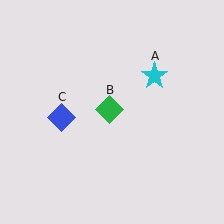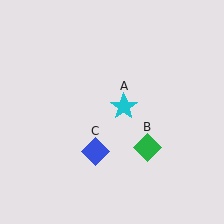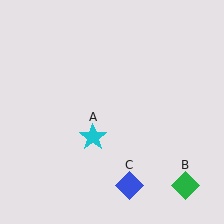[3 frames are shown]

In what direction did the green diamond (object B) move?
The green diamond (object B) moved down and to the right.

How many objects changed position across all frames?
3 objects changed position: cyan star (object A), green diamond (object B), blue diamond (object C).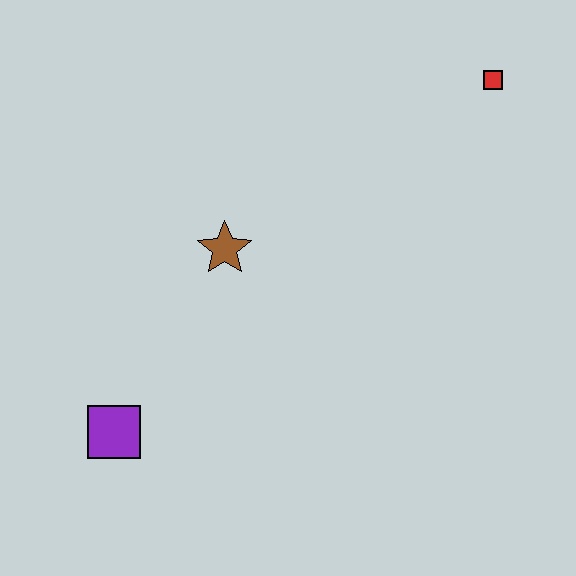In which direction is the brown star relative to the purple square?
The brown star is above the purple square.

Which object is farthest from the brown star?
The red square is farthest from the brown star.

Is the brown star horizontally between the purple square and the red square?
Yes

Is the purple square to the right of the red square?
No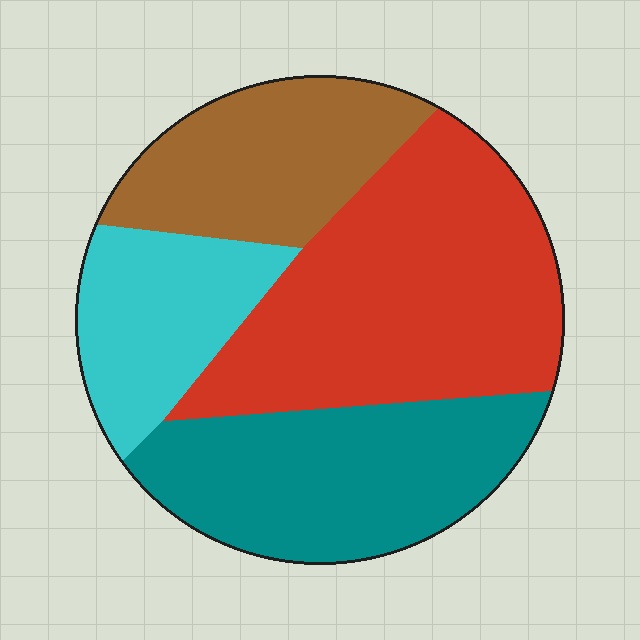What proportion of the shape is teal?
Teal covers around 25% of the shape.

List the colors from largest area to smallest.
From largest to smallest: red, teal, brown, cyan.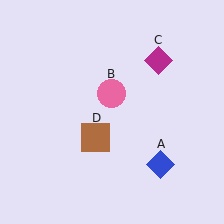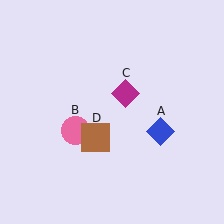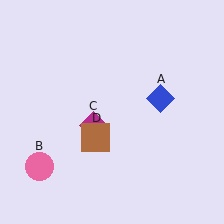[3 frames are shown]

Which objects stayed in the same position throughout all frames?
Brown square (object D) remained stationary.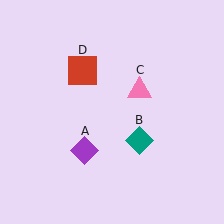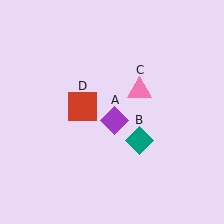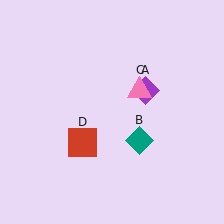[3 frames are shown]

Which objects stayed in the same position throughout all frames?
Teal diamond (object B) and pink triangle (object C) remained stationary.